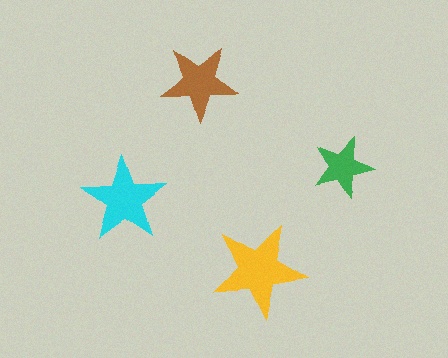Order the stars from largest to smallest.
the yellow one, the cyan one, the brown one, the green one.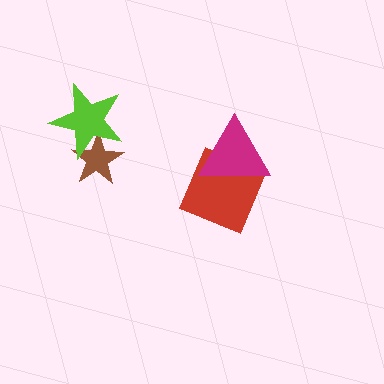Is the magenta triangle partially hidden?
No, no other shape covers it.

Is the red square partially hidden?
Yes, it is partially covered by another shape.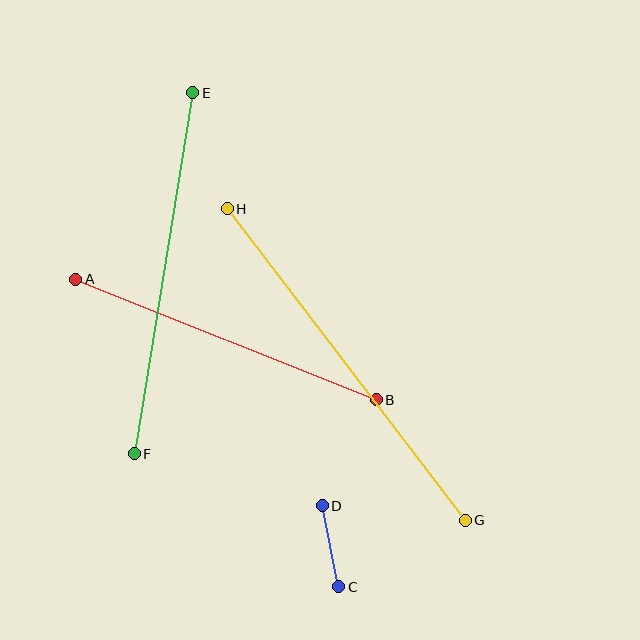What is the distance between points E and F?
The distance is approximately 366 pixels.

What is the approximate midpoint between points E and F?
The midpoint is at approximately (164, 273) pixels.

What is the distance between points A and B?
The distance is approximately 324 pixels.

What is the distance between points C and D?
The distance is approximately 83 pixels.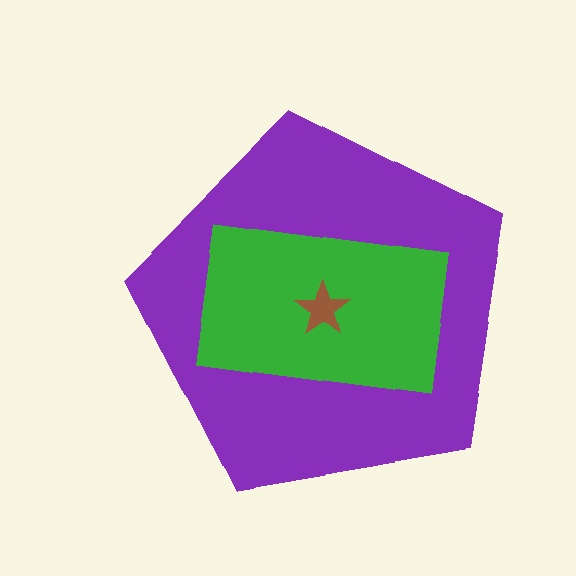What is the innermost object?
The brown star.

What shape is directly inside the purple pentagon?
The green rectangle.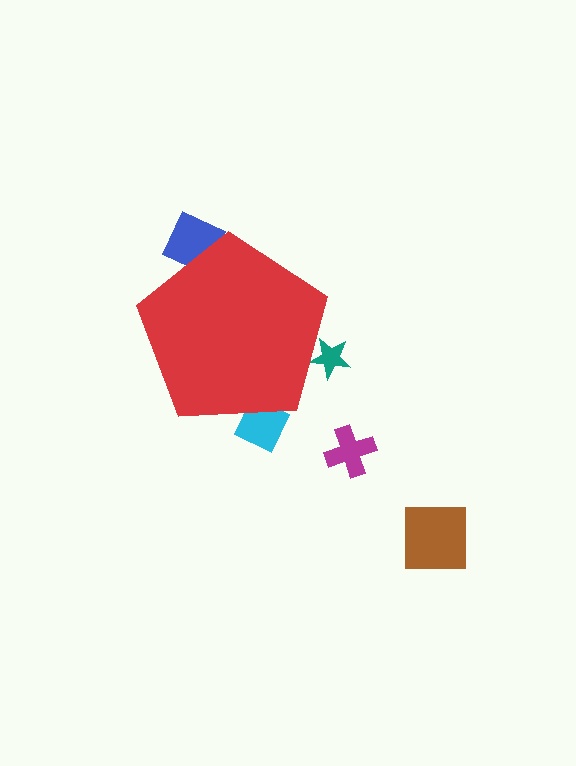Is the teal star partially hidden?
Yes, the teal star is partially hidden behind the red pentagon.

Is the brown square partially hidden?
No, the brown square is fully visible.